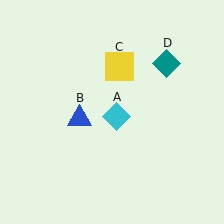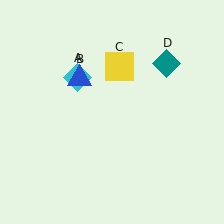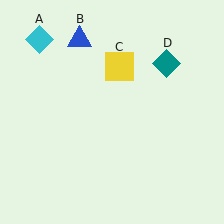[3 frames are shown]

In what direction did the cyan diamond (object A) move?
The cyan diamond (object A) moved up and to the left.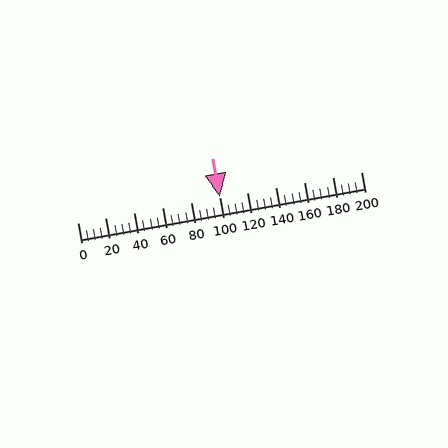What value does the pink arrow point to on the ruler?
The pink arrow points to approximately 100.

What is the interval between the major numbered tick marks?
The major tick marks are spaced 20 units apart.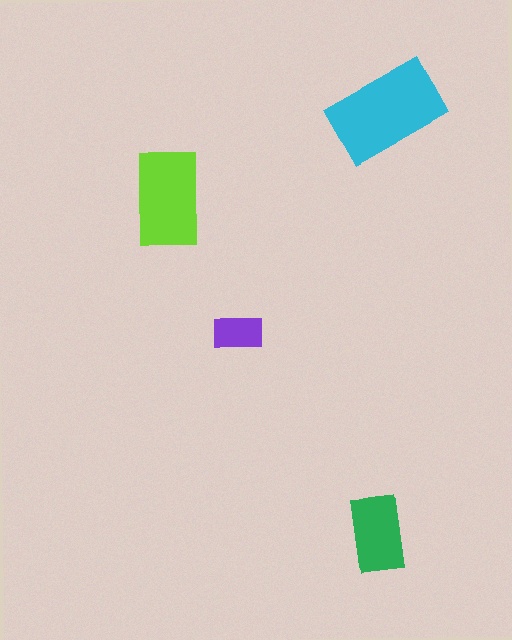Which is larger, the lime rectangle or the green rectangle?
The lime one.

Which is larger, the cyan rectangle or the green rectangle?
The cyan one.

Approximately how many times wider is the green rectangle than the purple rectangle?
About 1.5 times wider.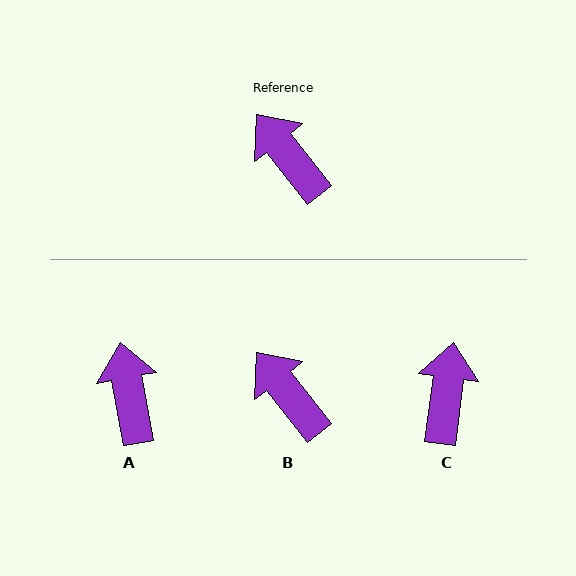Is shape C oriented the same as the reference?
No, it is off by about 46 degrees.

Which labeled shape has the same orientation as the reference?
B.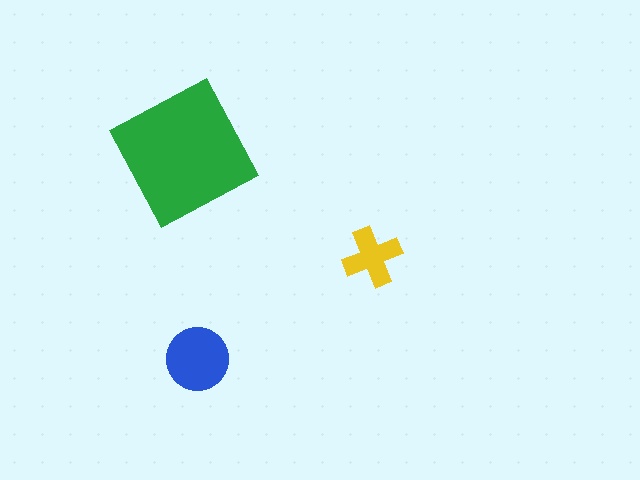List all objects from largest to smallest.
The green square, the blue circle, the yellow cross.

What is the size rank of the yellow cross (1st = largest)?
3rd.